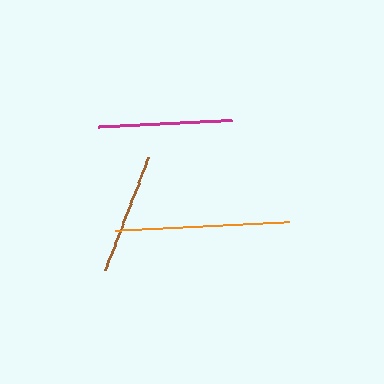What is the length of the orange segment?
The orange segment is approximately 174 pixels long.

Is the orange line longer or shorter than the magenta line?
The orange line is longer than the magenta line.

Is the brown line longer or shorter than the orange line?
The orange line is longer than the brown line.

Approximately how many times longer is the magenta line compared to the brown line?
The magenta line is approximately 1.1 times the length of the brown line.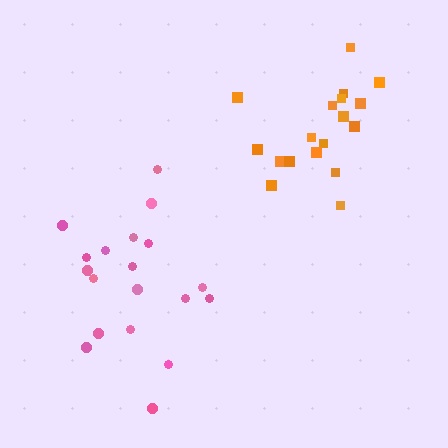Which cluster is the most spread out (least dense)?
Pink.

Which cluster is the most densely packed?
Orange.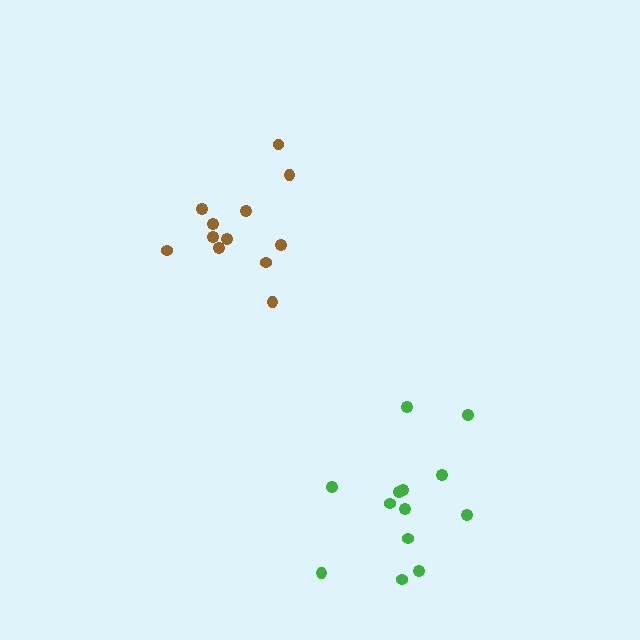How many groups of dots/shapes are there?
There are 2 groups.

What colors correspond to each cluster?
The clusters are colored: brown, green.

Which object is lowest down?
The green cluster is bottommost.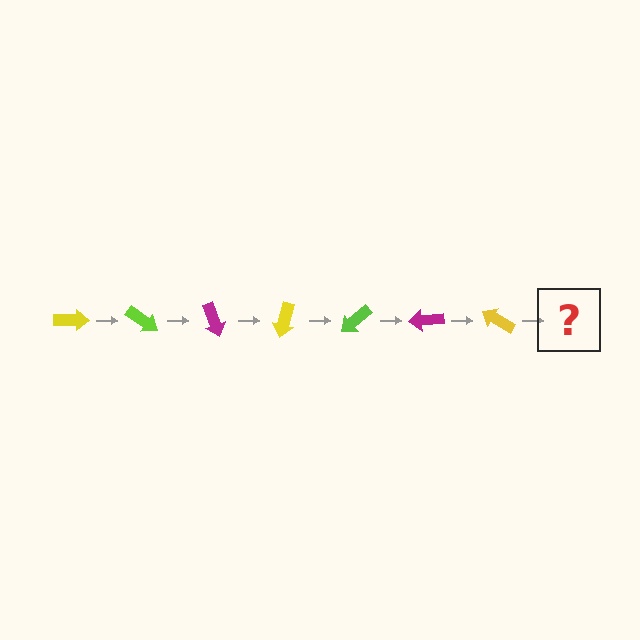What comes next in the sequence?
The next element should be a lime arrow, rotated 245 degrees from the start.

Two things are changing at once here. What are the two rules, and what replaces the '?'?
The two rules are that it rotates 35 degrees each step and the color cycles through yellow, lime, and magenta. The '?' should be a lime arrow, rotated 245 degrees from the start.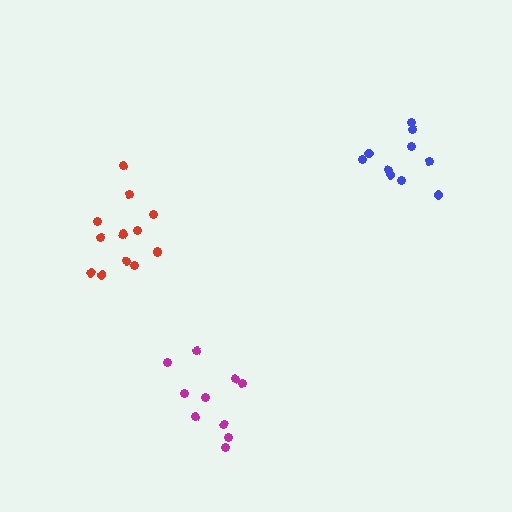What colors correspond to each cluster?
The clusters are colored: magenta, red, blue.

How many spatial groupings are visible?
There are 3 spatial groupings.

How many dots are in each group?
Group 1: 10 dots, Group 2: 14 dots, Group 3: 10 dots (34 total).